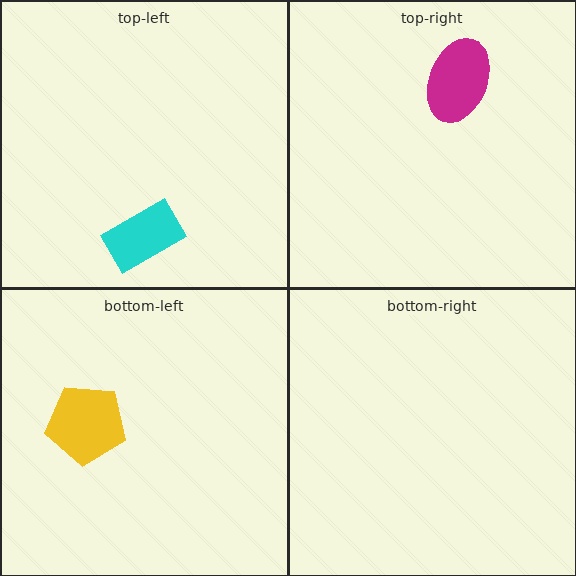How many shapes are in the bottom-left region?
1.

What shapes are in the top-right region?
The magenta ellipse.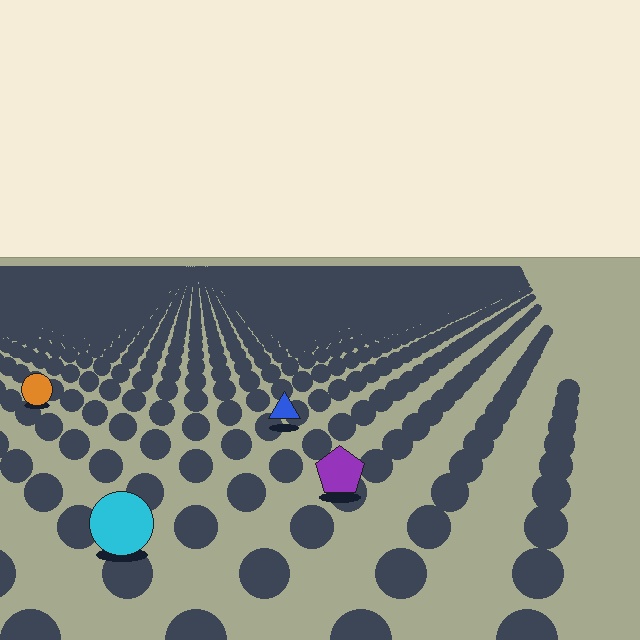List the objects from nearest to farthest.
From nearest to farthest: the cyan circle, the purple pentagon, the blue triangle, the orange circle.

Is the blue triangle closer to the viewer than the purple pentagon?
No. The purple pentagon is closer — you can tell from the texture gradient: the ground texture is coarser near it.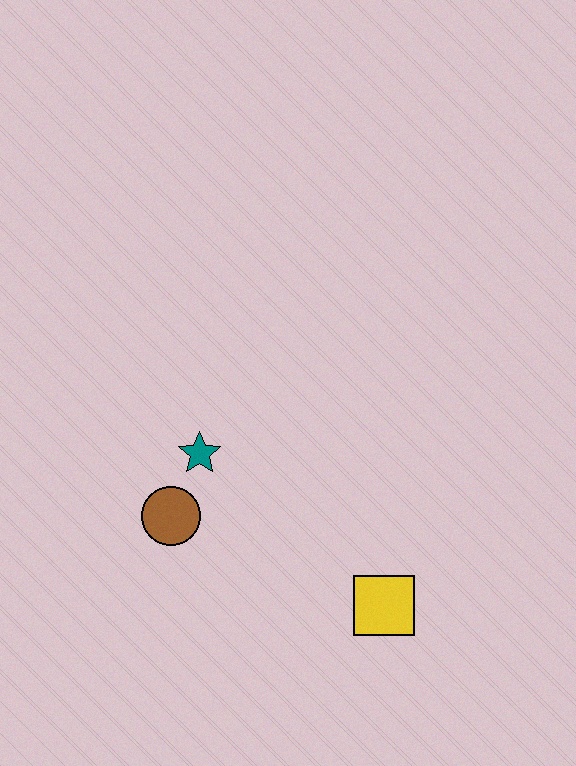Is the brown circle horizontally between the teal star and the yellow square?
No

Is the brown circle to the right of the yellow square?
No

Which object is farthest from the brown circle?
The yellow square is farthest from the brown circle.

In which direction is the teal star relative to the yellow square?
The teal star is to the left of the yellow square.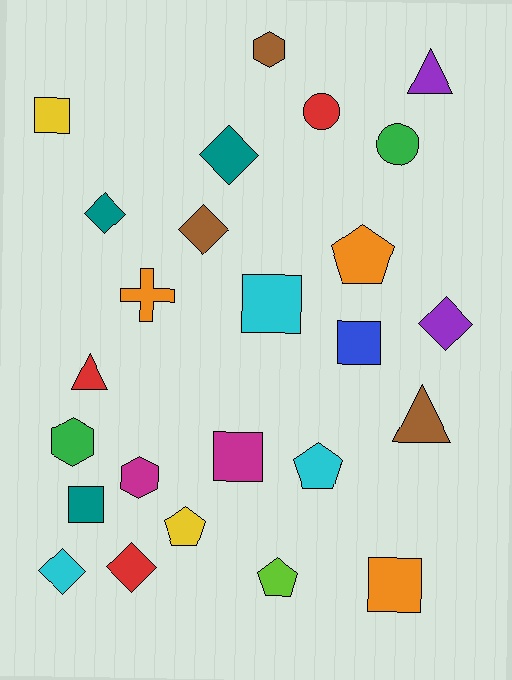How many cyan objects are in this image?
There are 3 cyan objects.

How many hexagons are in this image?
There are 3 hexagons.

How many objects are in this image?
There are 25 objects.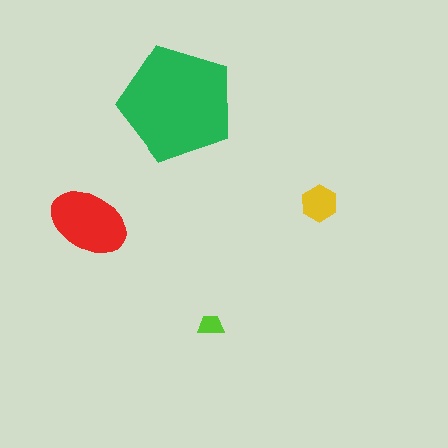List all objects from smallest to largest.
The lime trapezoid, the yellow hexagon, the red ellipse, the green pentagon.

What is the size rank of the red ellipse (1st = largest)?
2nd.